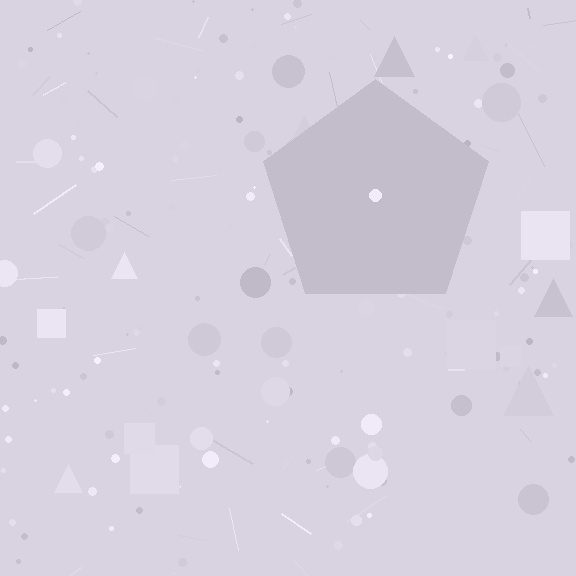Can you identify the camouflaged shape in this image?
The camouflaged shape is a pentagon.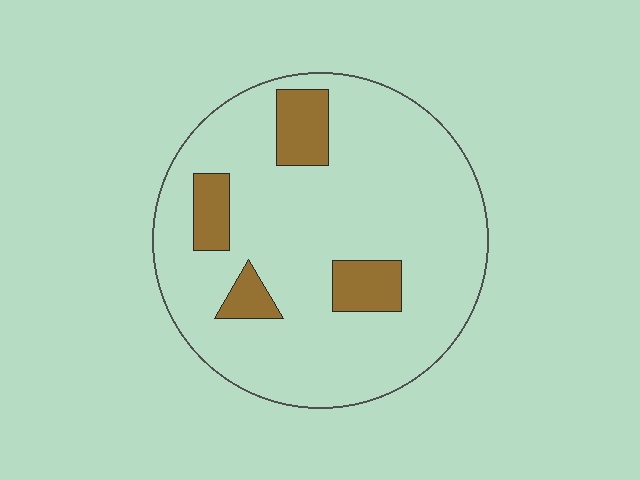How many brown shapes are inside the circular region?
4.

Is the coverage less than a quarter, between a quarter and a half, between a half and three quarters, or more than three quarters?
Less than a quarter.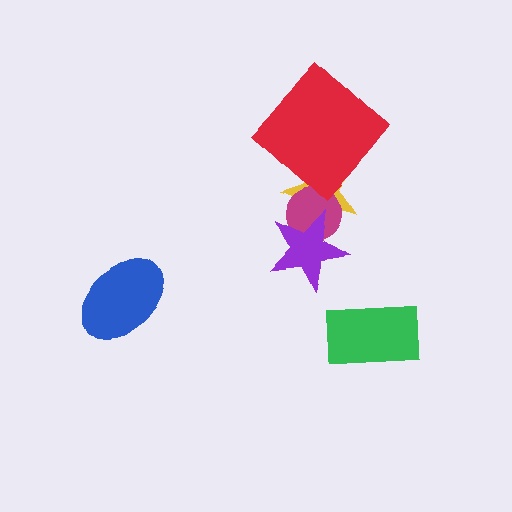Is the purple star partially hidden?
No, no other shape covers it.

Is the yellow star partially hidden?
Yes, it is partially covered by another shape.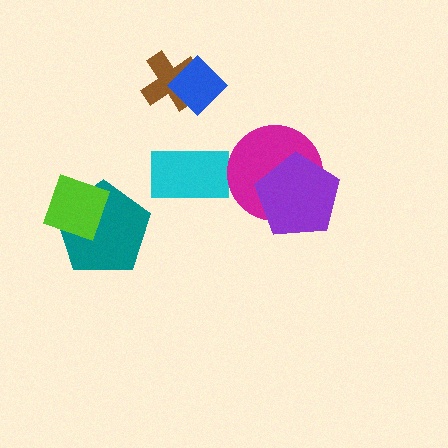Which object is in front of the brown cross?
The blue diamond is in front of the brown cross.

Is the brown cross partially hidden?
Yes, it is partially covered by another shape.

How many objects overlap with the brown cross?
1 object overlaps with the brown cross.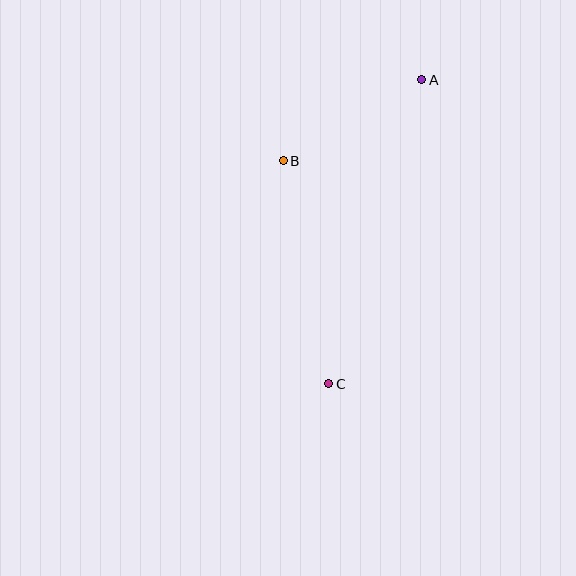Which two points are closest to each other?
Points A and B are closest to each other.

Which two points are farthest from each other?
Points A and C are farthest from each other.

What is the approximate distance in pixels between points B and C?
The distance between B and C is approximately 227 pixels.